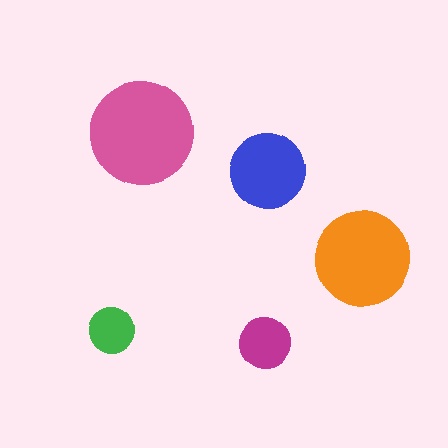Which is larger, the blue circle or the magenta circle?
The blue one.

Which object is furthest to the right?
The orange circle is rightmost.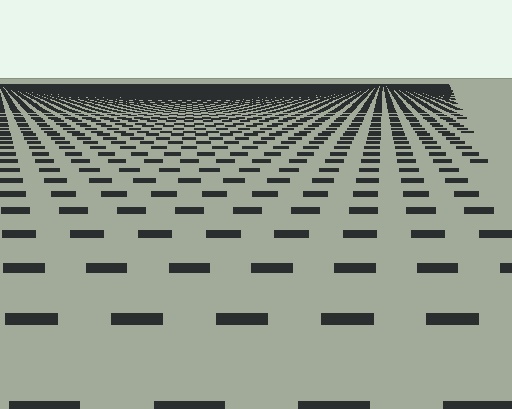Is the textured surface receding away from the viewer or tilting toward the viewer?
The surface is receding away from the viewer. Texture elements get smaller and denser toward the top.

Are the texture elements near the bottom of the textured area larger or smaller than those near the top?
Larger. Near the bottom, elements are closer to the viewer and appear at a bigger on-screen size.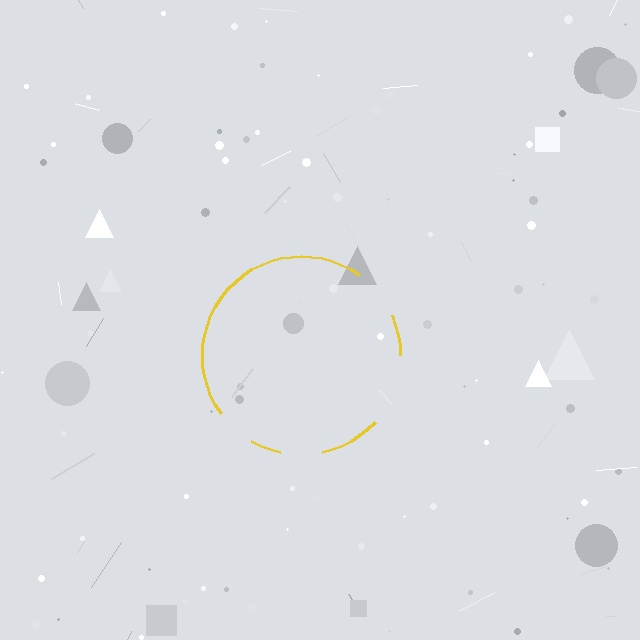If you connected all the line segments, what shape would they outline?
They would outline a circle.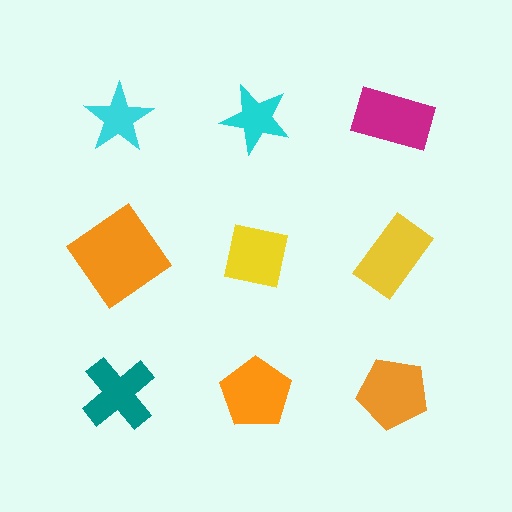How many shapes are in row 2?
3 shapes.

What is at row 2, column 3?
A yellow rectangle.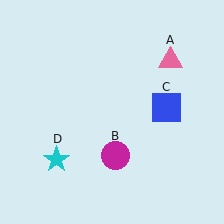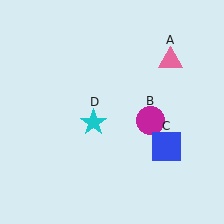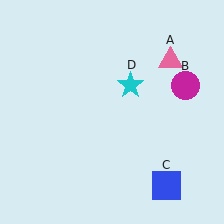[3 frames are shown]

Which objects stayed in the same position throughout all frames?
Pink triangle (object A) remained stationary.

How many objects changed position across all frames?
3 objects changed position: magenta circle (object B), blue square (object C), cyan star (object D).